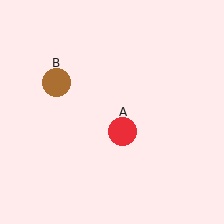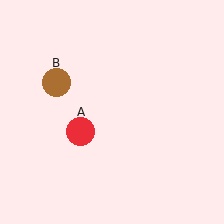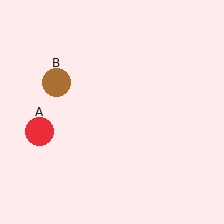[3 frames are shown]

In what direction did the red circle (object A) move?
The red circle (object A) moved left.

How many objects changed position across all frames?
1 object changed position: red circle (object A).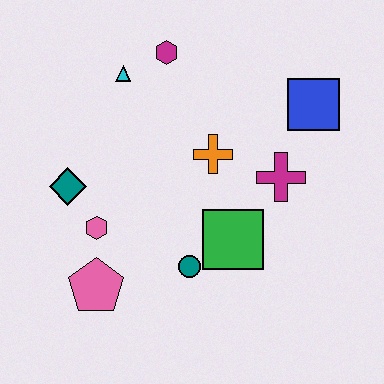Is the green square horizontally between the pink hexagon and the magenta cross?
Yes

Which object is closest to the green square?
The teal circle is closest to the green square.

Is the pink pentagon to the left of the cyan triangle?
Yes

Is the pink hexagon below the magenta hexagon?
Yes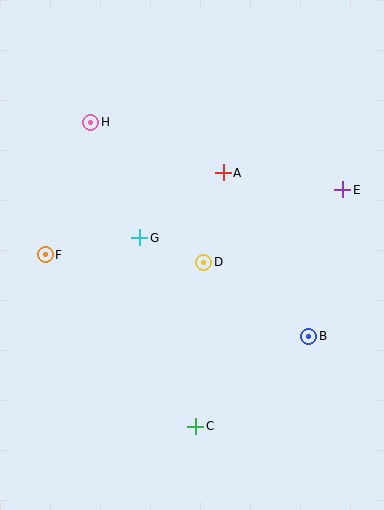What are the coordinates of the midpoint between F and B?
The midpoint between F and B is at (177, 296).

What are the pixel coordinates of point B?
Point B is at (309, 336).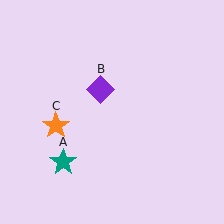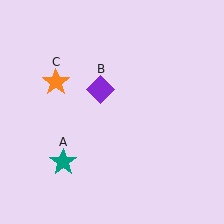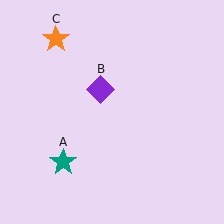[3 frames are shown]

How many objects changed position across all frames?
1 object changed position: orange star (object C).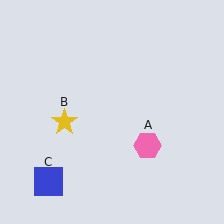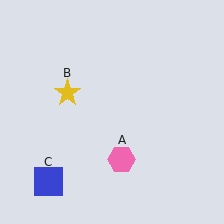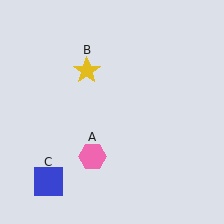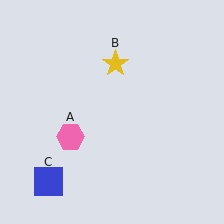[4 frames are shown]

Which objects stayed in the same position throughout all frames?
Blue square (object C) remained stationary.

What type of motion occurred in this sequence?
The pink hexagon (object A), yellow star (object B) rotated clockwise around the center of the scene.